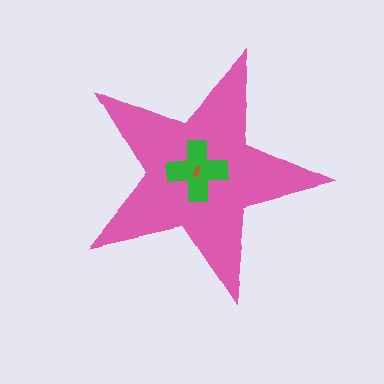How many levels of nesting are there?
3.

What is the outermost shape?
The pink star.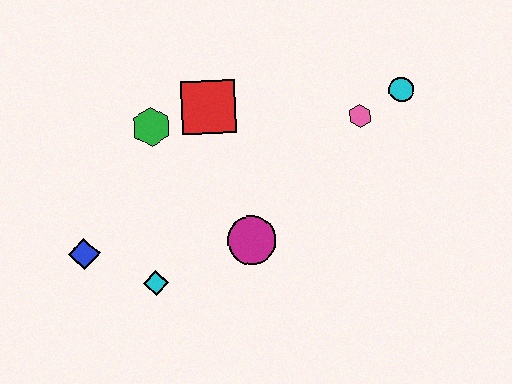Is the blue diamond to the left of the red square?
Yes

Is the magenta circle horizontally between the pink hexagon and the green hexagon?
Yes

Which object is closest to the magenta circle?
The cyan diamond is closest to the magenta circle.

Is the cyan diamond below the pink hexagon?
Yes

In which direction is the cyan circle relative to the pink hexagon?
The cyan circle is to the right of the pink hexagon.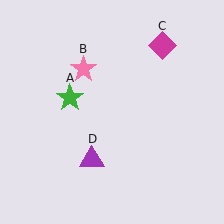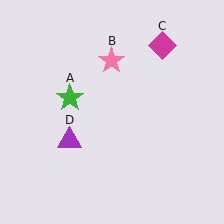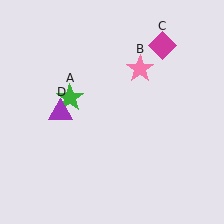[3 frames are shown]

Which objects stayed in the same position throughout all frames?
Green star (object A) and magenta diamond (object C) remained stationary.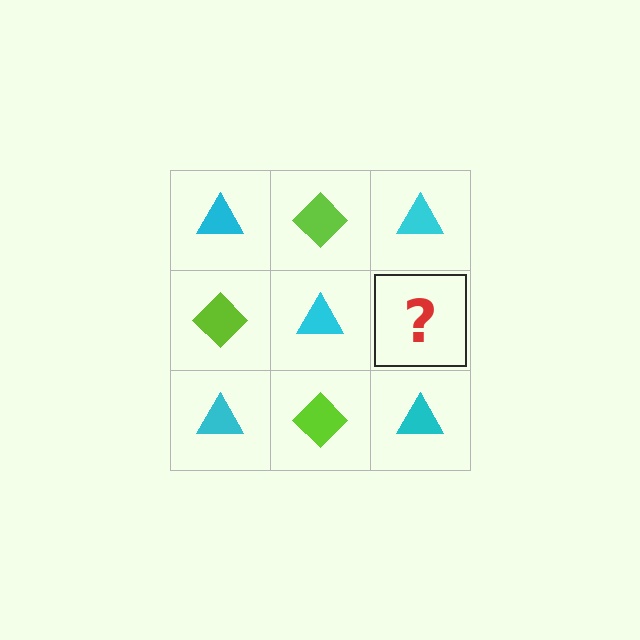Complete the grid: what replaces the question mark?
The question mark should be replaced with a lime diamond.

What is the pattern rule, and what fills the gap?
The rule is that it alternates cyan triangle and lime diamond in a checkerboard pattern. The gap should be filled with a lime diamond.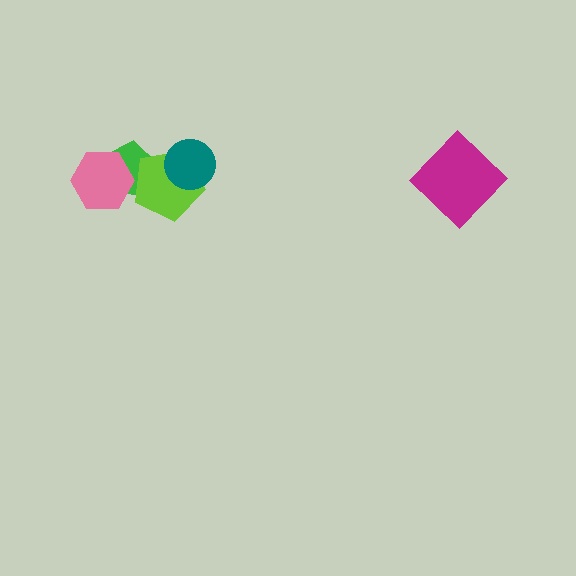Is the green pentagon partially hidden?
Yes, it is partially covered by another shape.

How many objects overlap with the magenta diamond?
0 objects overlap with the magenta diamond.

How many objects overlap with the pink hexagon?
1 object overlaps with the pink hexagon.